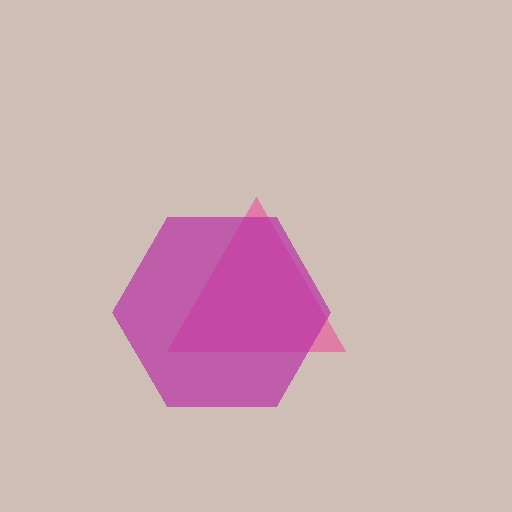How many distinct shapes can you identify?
There are 2 distinct shapes: a pink triangle, a magenta hexagon.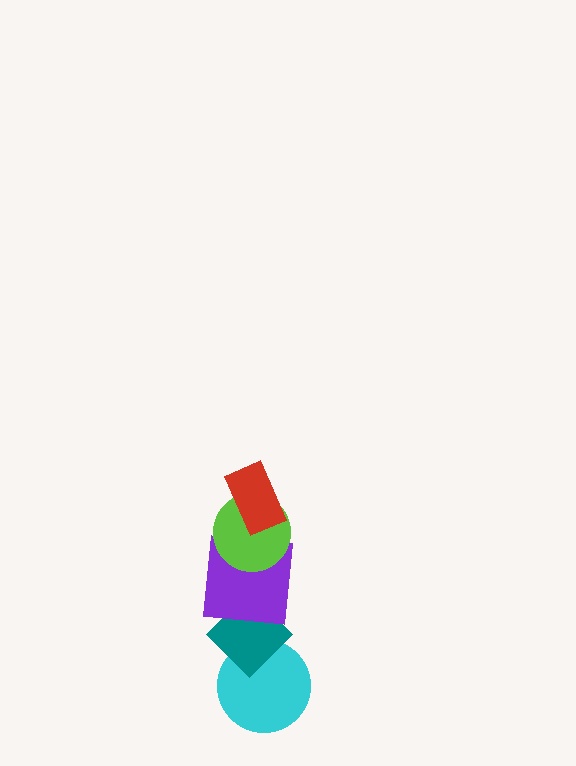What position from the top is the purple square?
The purple square is 3rd from the top.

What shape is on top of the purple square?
The lime circle is on top of the purple square.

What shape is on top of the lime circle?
The red rectangle is on top of the lime circle.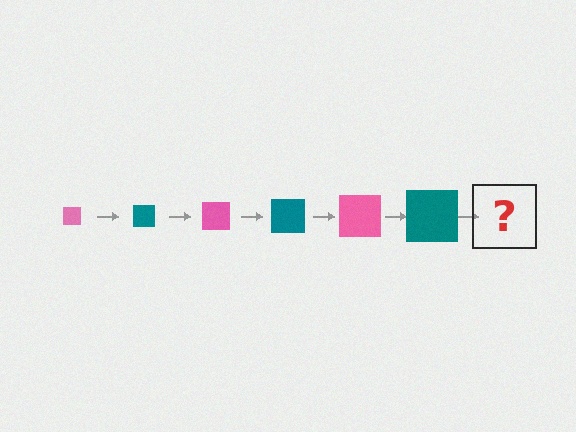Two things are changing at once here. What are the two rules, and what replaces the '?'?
The two rules are that the square grows larger each step and the color cycles through pink and teal. The '?' should be a pink square, larger than the previous one.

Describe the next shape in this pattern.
It should be a pink square, larger than the previous one.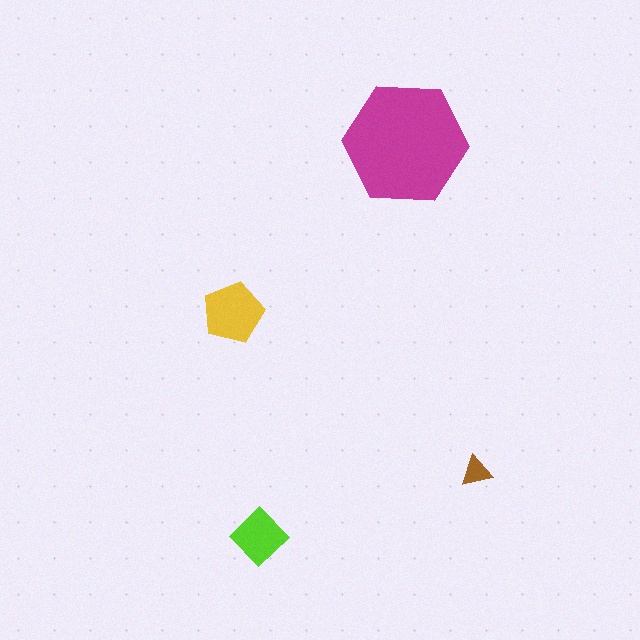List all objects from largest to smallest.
The magenta hexagon, the yellow pentagon, the lime diamond, the brown triangle.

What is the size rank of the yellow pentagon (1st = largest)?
2nd.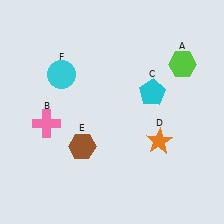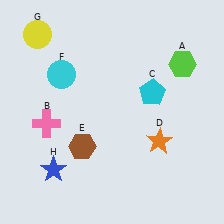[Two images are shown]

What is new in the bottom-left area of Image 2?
A blue star (H) was added in the bottom-left area of Image 2.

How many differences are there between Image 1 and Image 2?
There are 2 differences between the two images.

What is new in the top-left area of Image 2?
A yellow circle (G) was added in the top-left area of Image 2.